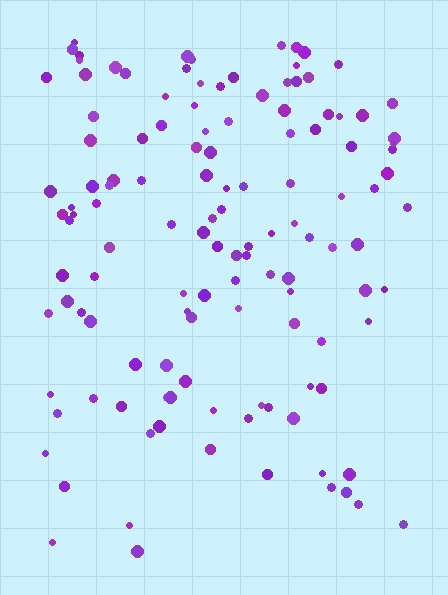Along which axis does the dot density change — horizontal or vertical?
Vertical.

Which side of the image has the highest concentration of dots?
The top.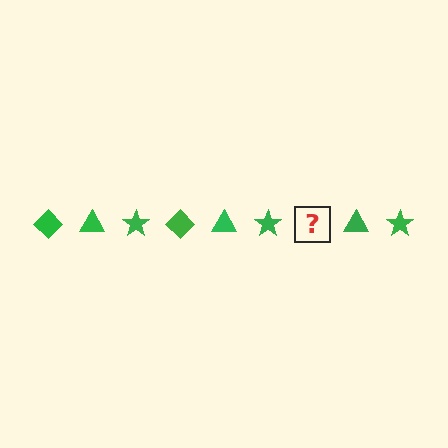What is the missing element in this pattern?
The missing element is a green diamond.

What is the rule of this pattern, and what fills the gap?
The rule is that the pattern cycles through diamond, triangle, star shapes in green. The gap should be filled with a green diamond.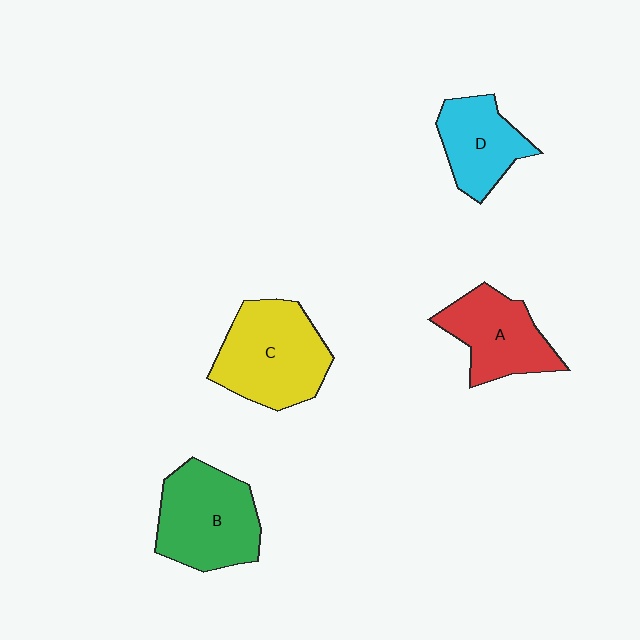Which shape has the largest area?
Shape C (yellow).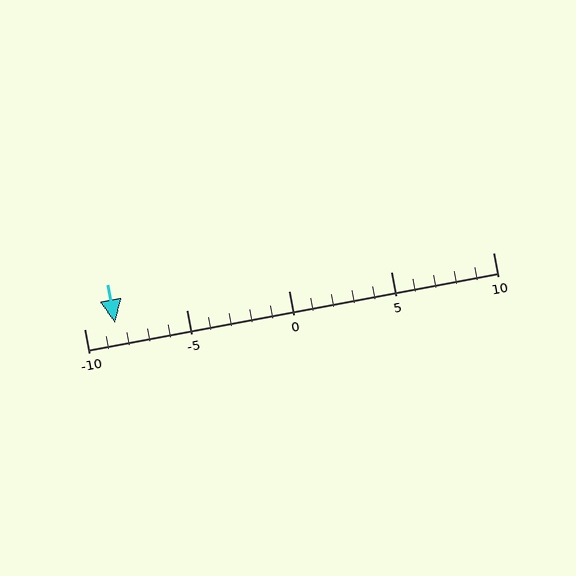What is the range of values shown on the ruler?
The ruler shows values from -10 to 10.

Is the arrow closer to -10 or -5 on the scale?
The arrow is closer to -10.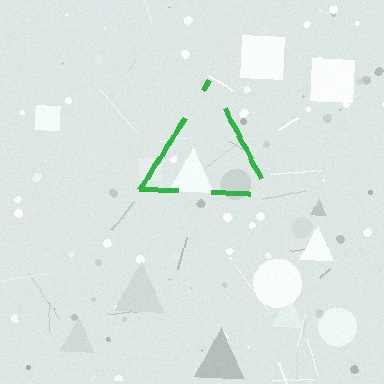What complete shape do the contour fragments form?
The contour fragments form a triangle.